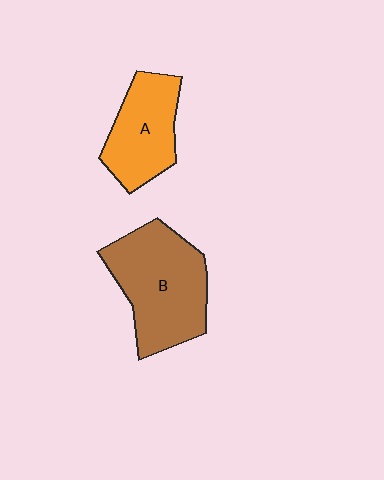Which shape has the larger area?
Shape B (brown).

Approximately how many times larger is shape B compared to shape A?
Approximately 1.5 times.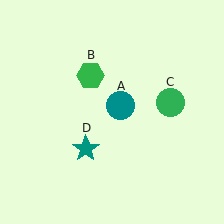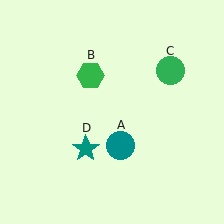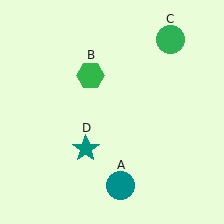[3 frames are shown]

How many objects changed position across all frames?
2 objects changed position: teal circle (object A), green circle (object C).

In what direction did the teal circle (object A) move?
The teal circle (object A) moved down.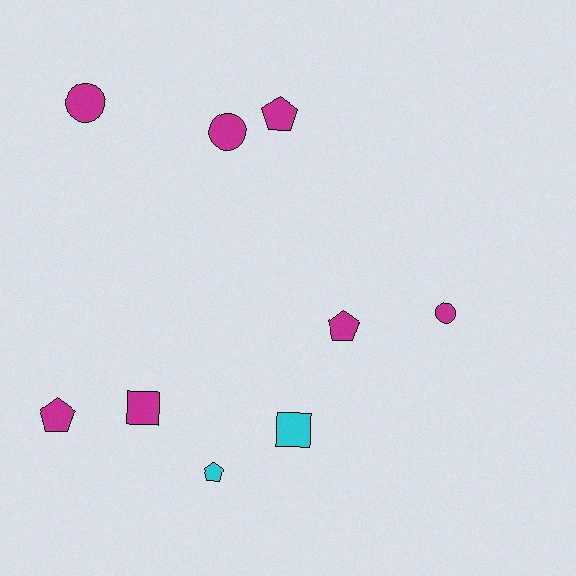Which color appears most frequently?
Magenta, with 7 objects.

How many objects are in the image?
There are 9 objects.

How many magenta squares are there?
There is 1 magenta square.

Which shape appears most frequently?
Pentagon, with 4 objects.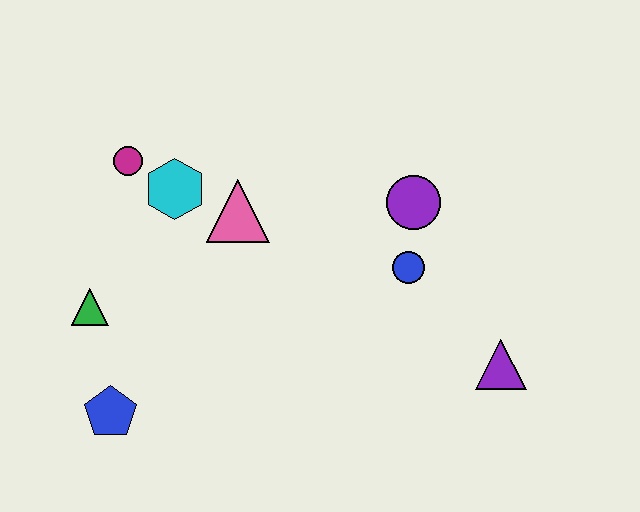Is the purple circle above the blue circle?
Yes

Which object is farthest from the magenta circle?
The purple triangle is farthest from the magenta circle.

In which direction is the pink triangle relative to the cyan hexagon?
The pink triangle is to the right of the cyan hexagon.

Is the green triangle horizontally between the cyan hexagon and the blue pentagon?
No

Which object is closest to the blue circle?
The purple circle is closest to the blue circle.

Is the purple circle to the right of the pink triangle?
Yes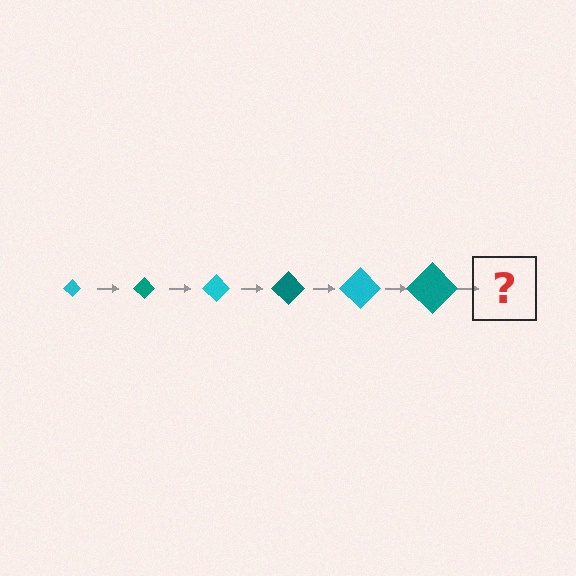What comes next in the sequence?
The next element should be a cyan diamond, larger than the previous one.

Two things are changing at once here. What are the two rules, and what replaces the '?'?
The two rules are that the diamond grows larger each step and the color cycles through cyan and teal. The '?' should be a cyan diamond, larger than the previous one.